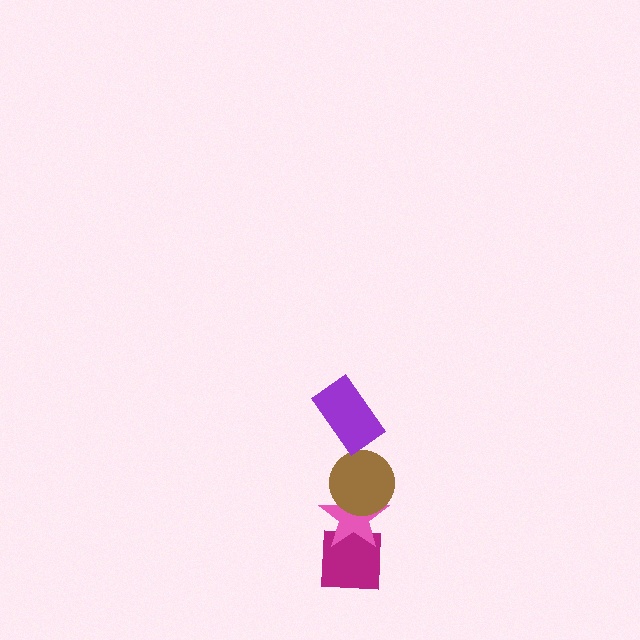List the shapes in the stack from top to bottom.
From top to bottom: the purple rectangle, the brown circle, the pink star, the magenta square.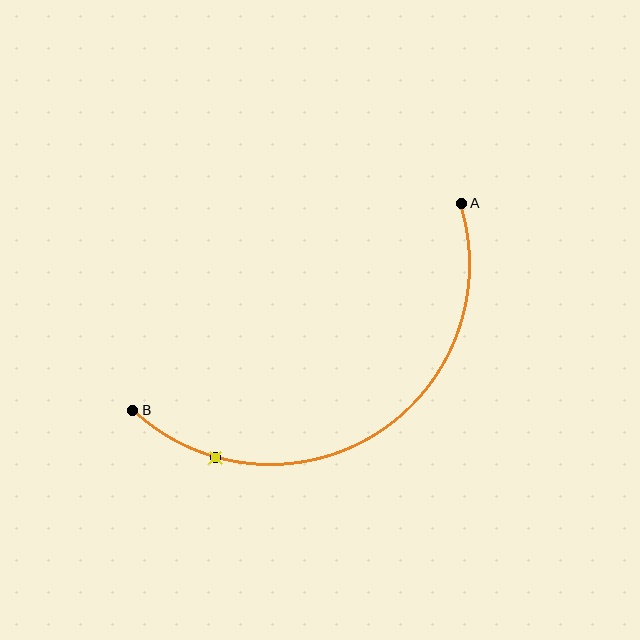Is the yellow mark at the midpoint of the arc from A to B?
No. The yellow mark lies on the arc but is closer to endpoint B. The arc midpoint would be at the point on the curve equidistant along the arc from both A and B.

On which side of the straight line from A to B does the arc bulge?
The arc bulges below the straight line connecting A and B.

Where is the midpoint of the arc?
The arc midpoint is the point on the curve farthest from the straight line joining A and B. It sits below that line.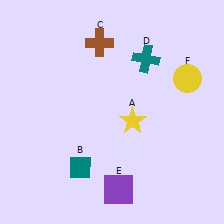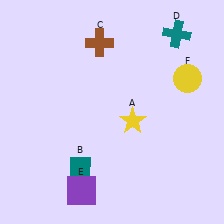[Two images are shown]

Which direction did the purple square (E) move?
The purple square (E) moved left.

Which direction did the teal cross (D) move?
The teal cross (D) moved right.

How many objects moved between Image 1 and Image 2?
2 objects moved between the two images.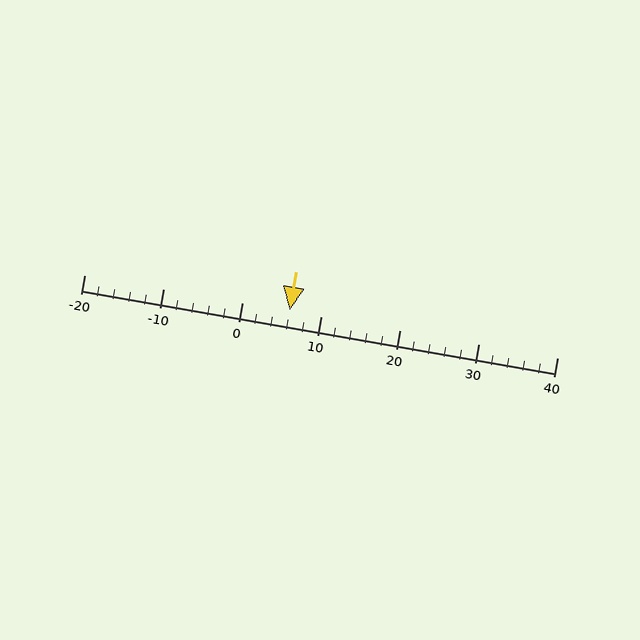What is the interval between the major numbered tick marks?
The major tick marks are spaced 10 units apart.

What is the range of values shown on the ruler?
The ruler shows values from -20 to 40.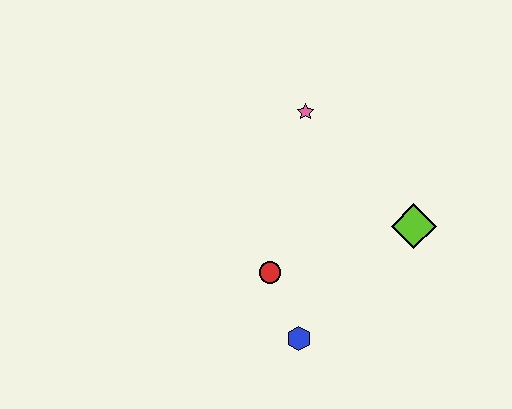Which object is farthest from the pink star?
The blue hexagon is farthest from the pink star.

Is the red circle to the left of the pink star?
Yes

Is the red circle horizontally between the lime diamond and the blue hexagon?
No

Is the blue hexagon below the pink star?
Yes